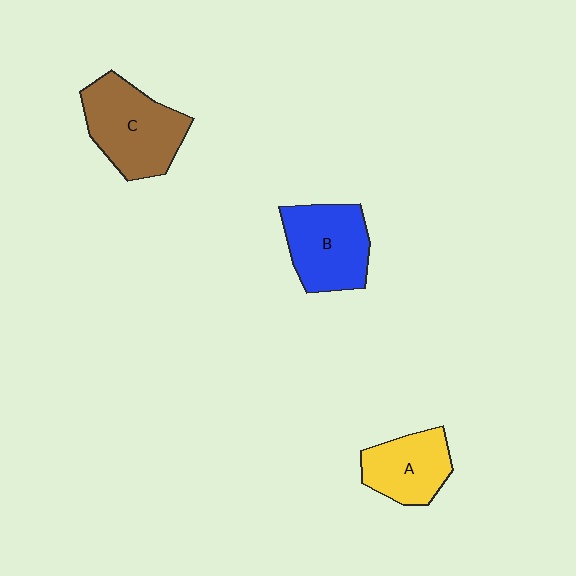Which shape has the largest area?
Shape C (brown).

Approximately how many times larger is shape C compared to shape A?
Approximately 1.4 times.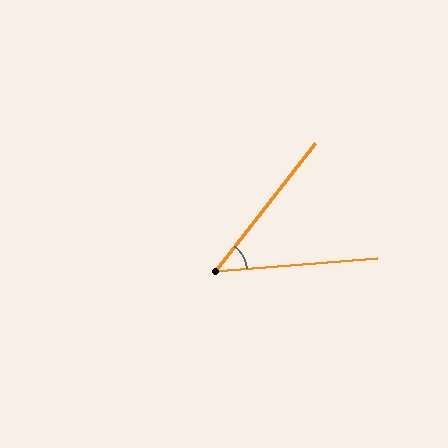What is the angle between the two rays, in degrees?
Approximately 47 degrees.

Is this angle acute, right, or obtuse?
It is acute.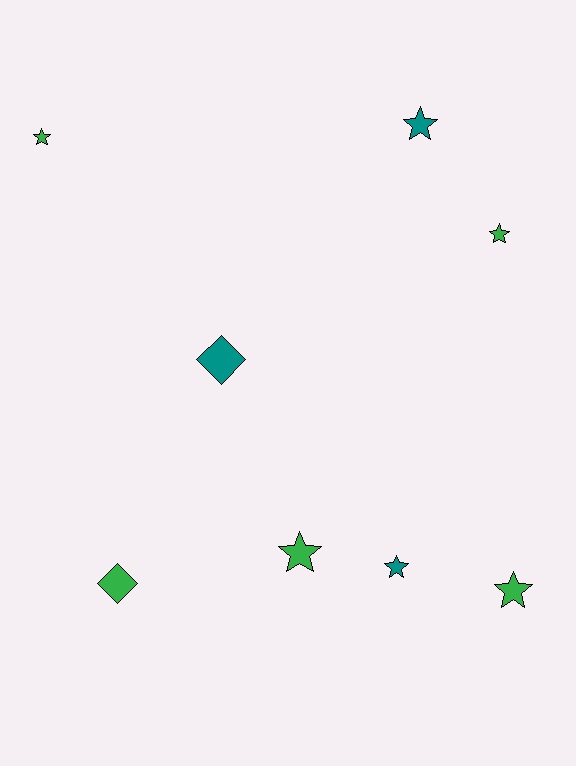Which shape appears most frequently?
Star, with 6 objects.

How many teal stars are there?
There are 2 teal stars.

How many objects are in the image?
There are 8 objects.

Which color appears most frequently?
Green, with 5 objects.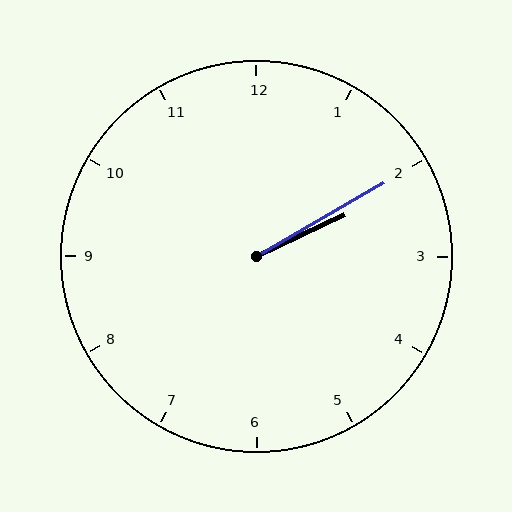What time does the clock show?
2:10.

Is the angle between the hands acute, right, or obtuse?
It is acute.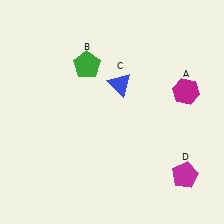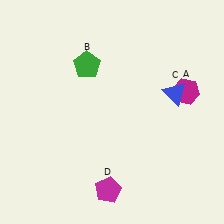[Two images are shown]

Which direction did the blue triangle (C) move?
The blue triangle (C) moved right.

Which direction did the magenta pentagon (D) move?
The magenta pentagon (D) moved left.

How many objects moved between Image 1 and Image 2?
2 objects moved between the two images.